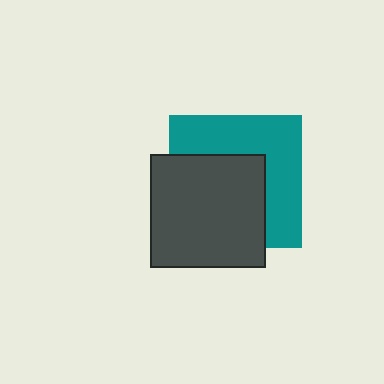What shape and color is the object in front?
The object in front is a dark gray rectangle.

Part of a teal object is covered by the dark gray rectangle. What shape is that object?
It is a square.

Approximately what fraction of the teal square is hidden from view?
Roughly 52% of the teal square is hidden behind the dark gray rectangle.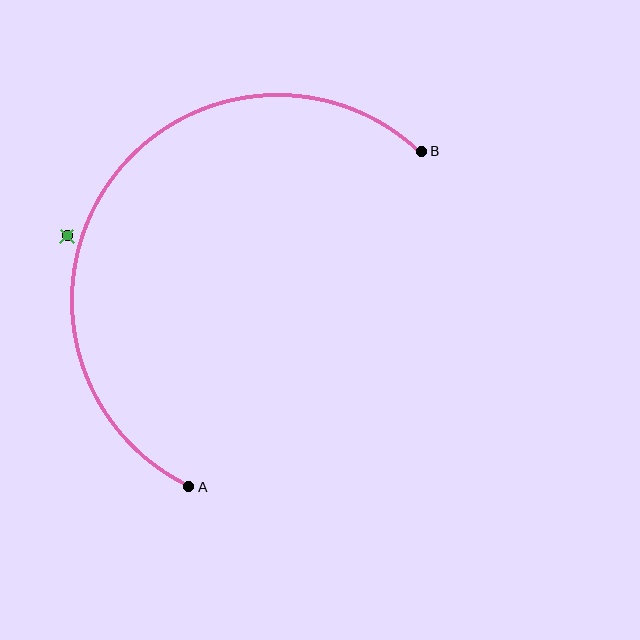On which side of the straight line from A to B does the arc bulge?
The arc bulges above and to the left of the straight line connecting A and B.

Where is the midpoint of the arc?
The arc midpoint is the point on the curve farthest from the straight line joining A and B. It sits above and to the left of that line.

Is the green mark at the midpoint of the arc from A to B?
No — the green mark does not lie on the arc at all. It sits slightly outside the curve.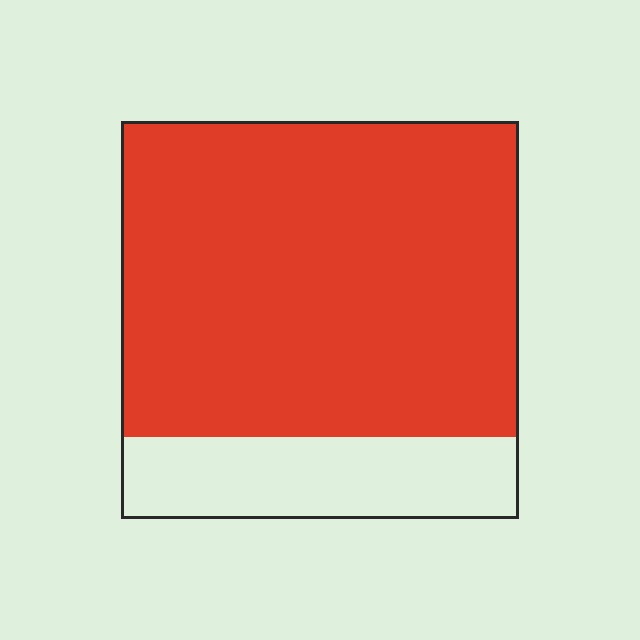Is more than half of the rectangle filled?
Yes.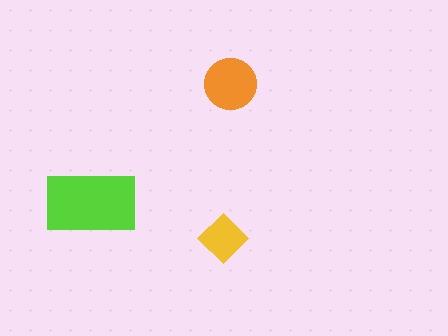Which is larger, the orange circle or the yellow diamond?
The orange circle.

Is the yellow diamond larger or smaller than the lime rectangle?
Smaller.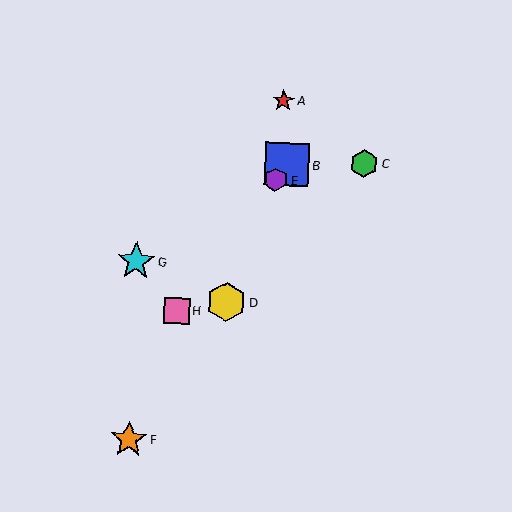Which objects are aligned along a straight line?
Objects B, E, H are aligned along a straight line.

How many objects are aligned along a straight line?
3 objects (B, E, H) are aligned along a straight line.